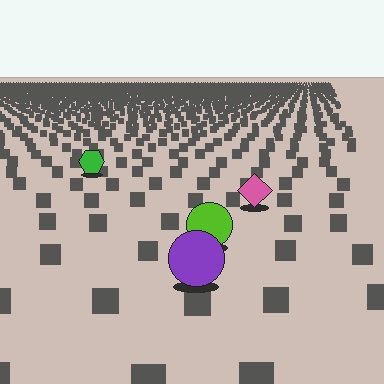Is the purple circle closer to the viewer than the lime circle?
Yes. The purple circle is closer — you can tell from the texture gradient: the ground texture is coarser near it.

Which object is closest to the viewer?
The purple circle is closest. The texture marks near it are larger and more spread out.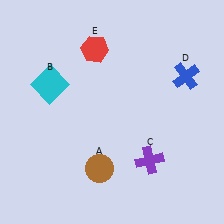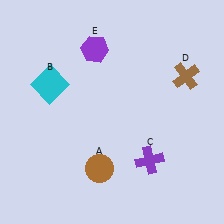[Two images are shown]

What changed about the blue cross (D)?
In Image 1, D is blue. In Image 2, it changed to brown.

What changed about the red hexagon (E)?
In Image 1, E is red. In Image 2, it changed to purple.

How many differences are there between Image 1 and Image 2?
There are 2 differences between the two images.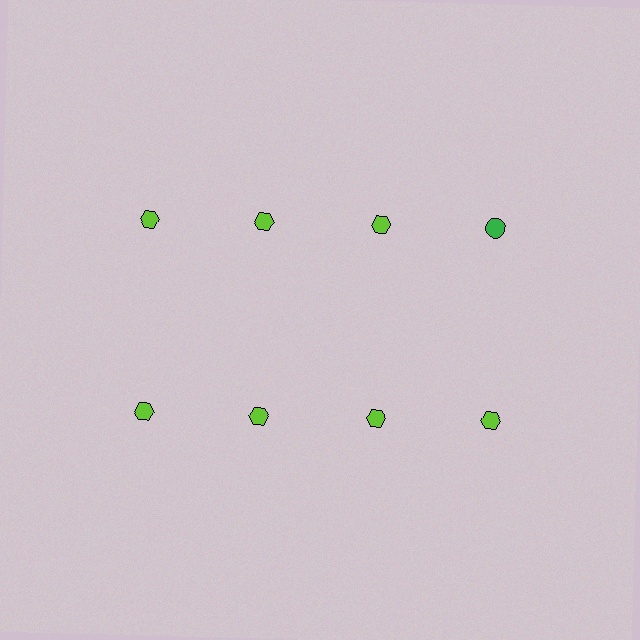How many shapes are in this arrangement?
There are 8 shapes arranged in a grid pattern.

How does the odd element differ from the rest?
It differs in both color (green instead of lime) and shape (circle instead of hexagon).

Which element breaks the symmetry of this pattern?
The green circle in the top row, second from right column breaks the symmetry. All other shapes are lime hexagons.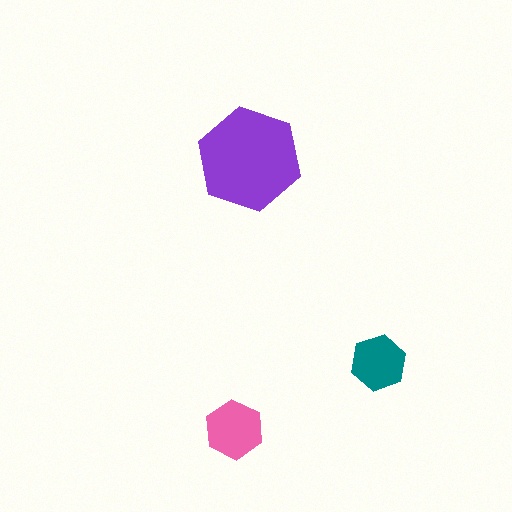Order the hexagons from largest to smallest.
the purple one, the pink one, the teal one.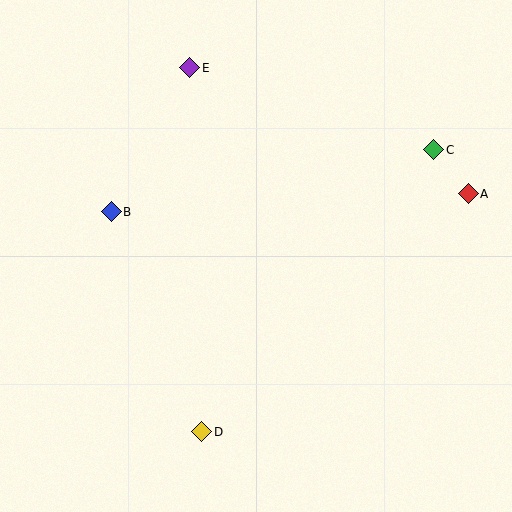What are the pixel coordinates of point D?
Point D is at (202, 432).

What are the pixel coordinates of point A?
Point A is at (468, 194).